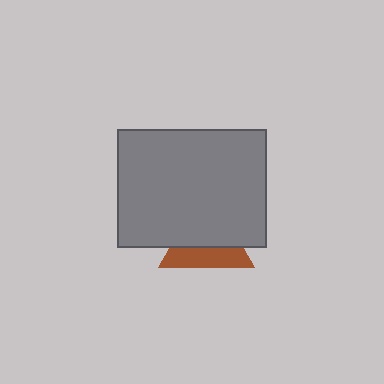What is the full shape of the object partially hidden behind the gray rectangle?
The partially hidden object is a brown triangle.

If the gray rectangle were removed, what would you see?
You would see the complete brown triangle.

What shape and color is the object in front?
The object in front is a gray rectangle.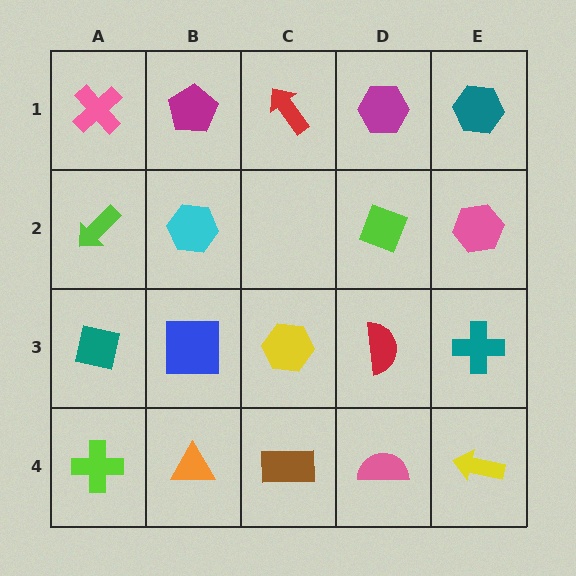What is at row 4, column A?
A lime cross.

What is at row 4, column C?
A brown rectangle.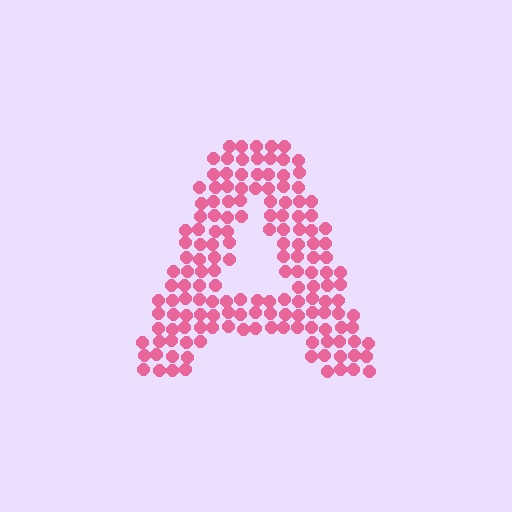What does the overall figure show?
The overall figure shows the letter A.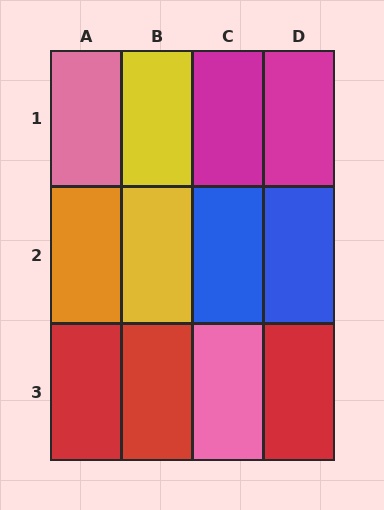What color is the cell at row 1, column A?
Pink.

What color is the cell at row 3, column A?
Red.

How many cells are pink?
2 cells are pink.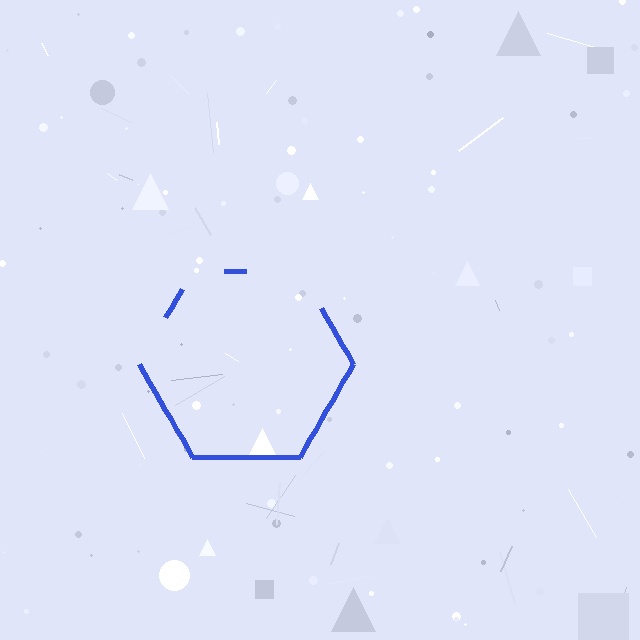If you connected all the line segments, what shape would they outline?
They would outline a hexagon.